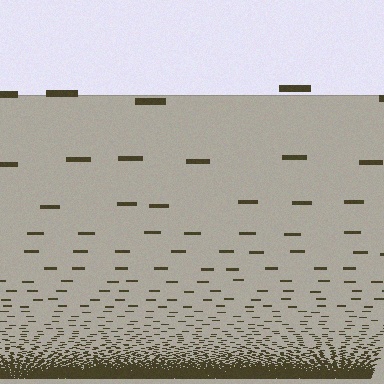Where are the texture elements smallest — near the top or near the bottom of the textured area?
Near the bottom.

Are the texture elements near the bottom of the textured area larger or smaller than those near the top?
Smaller. The gradient is inverted — elements near the bottom are smaller and denser.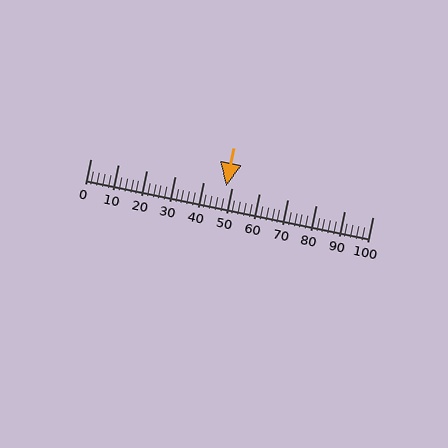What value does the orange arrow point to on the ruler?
The orange arrow points to approximately 48.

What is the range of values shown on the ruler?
The ruler shows values from 0 to 100.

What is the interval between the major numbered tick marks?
The major tick marks are spaced 10 units apart.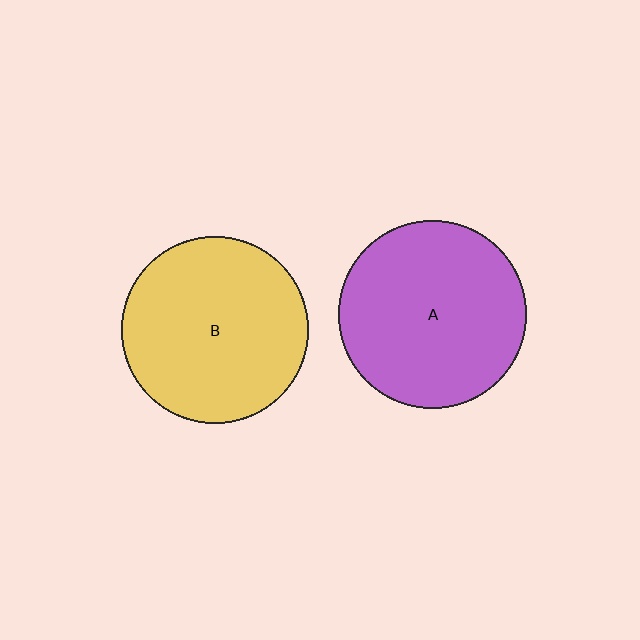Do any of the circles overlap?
No, none of the circles overlap.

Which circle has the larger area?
Circle A (purple).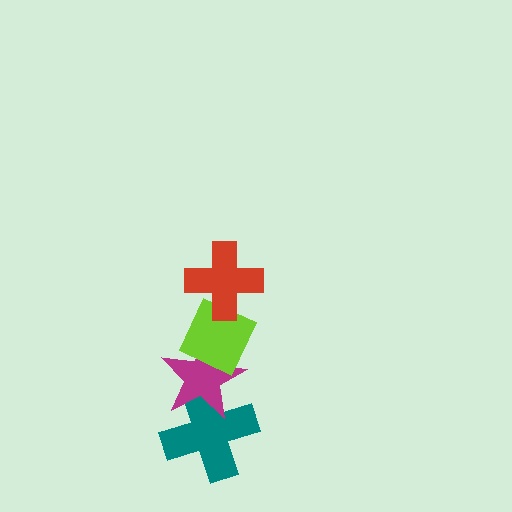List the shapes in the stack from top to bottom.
From top to bottom: the red cross, the lime diamond, the magenta star, the teal cross.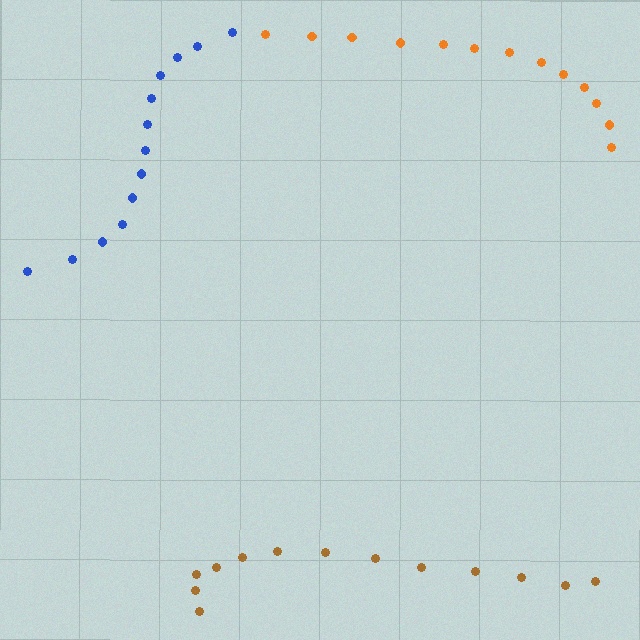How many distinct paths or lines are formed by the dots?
There are 3 distinct paths.